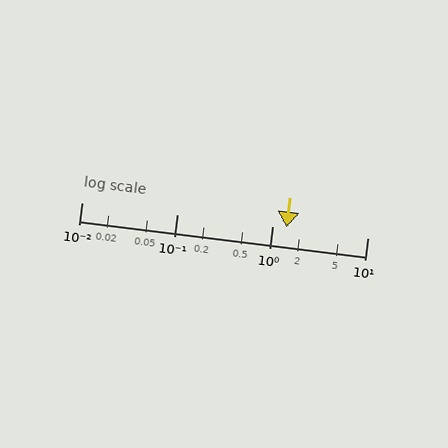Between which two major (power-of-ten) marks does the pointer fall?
The pointer is between 1 and 10.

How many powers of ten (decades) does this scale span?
The scale spans 3 decades, from 0.01 to 10.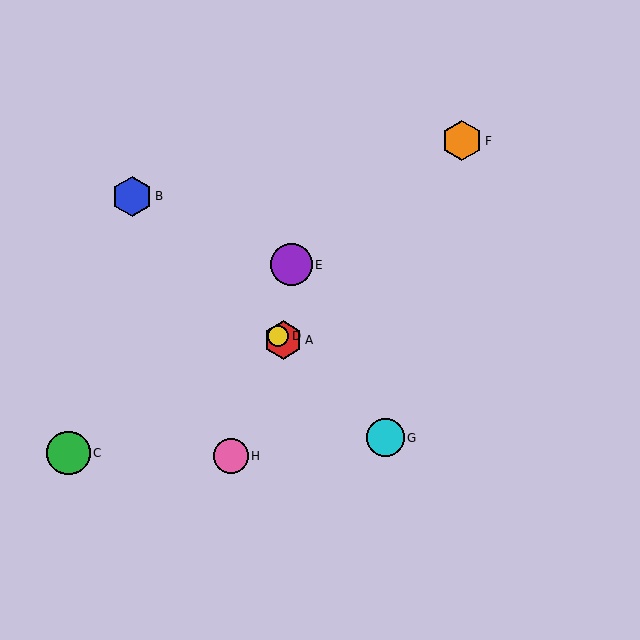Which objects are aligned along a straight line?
Objects A, B, D, G are aligned along a straight line.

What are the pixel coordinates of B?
Object B is at (132, 196).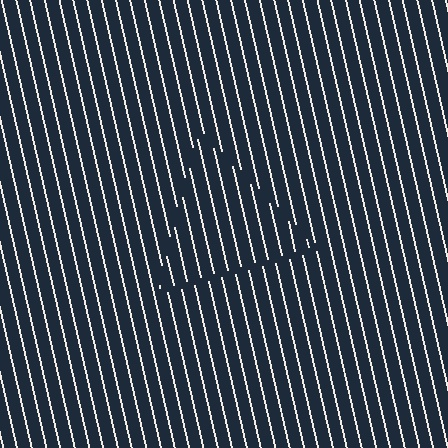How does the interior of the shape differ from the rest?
The interior of the shape contains the same grating, shifted by half a period — the contour is defined by the phase discontinuity where line-ends from the inner and outer gratings abut.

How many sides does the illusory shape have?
3 sides — the line-ends trace a triangle.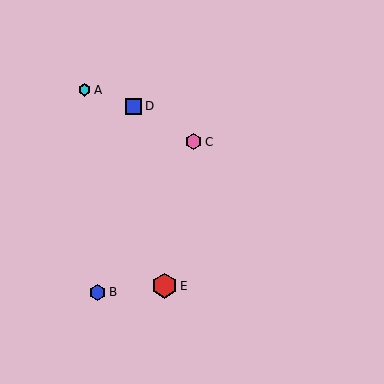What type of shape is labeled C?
Shape C is a pink hexagon.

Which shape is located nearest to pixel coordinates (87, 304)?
The blue hexagon (labeled B) at (97, 292) is nearest to that location.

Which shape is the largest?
The red hexagon (labeled E) is the largest.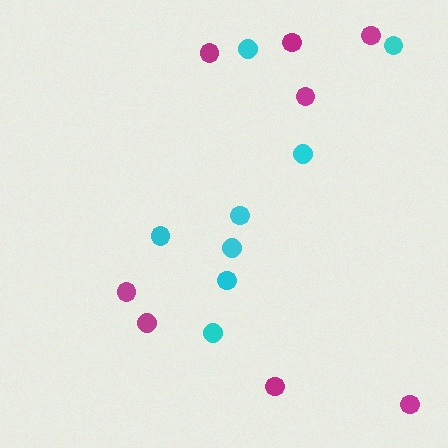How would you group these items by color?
There are 2 groups: one group of cyan circles (8) and one group of magenta circles (8).